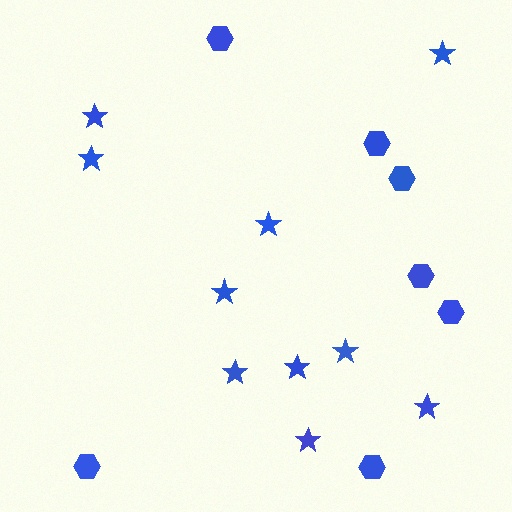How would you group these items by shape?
There are 2 groups: one group of hexagons (7) and one group of stars (10).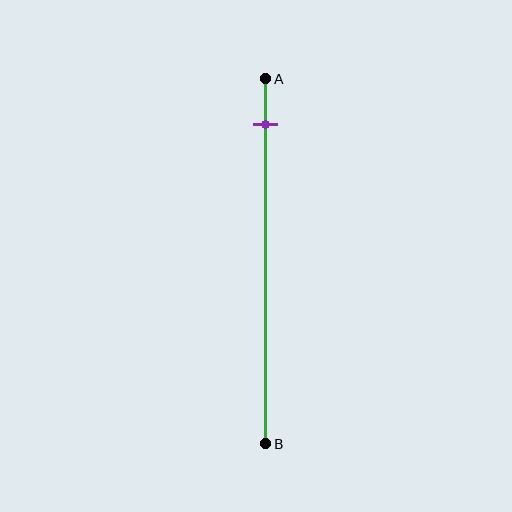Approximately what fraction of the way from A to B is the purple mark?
The purple mark is approximately 10% of the way from A to B.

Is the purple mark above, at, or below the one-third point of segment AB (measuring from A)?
The purple mark is above the one-third point of segment AB.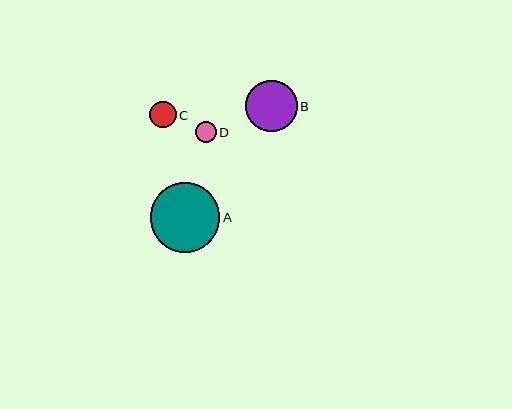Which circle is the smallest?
Circle D is the smallest with a size of approximately 21 pixels.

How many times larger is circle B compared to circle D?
Circle B is approximately 2.5 times the size of circle D.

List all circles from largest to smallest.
From largest to smallest: A, B, C, D.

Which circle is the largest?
Circle A is the largest with a size of approximately 69 pixels.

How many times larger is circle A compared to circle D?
Circle A is approximately 3.3 times the size of circle D.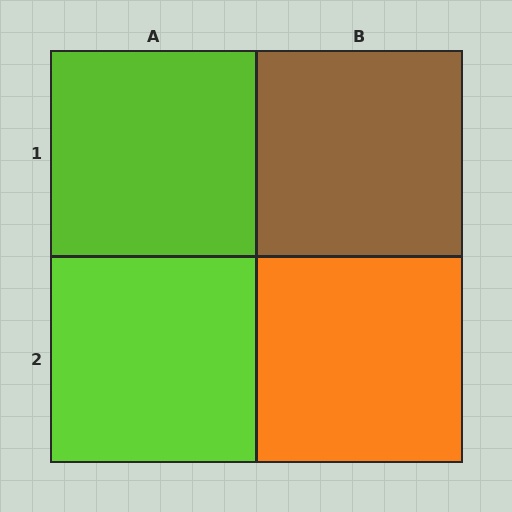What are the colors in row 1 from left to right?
Lime, brown.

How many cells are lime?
2 cells are lime.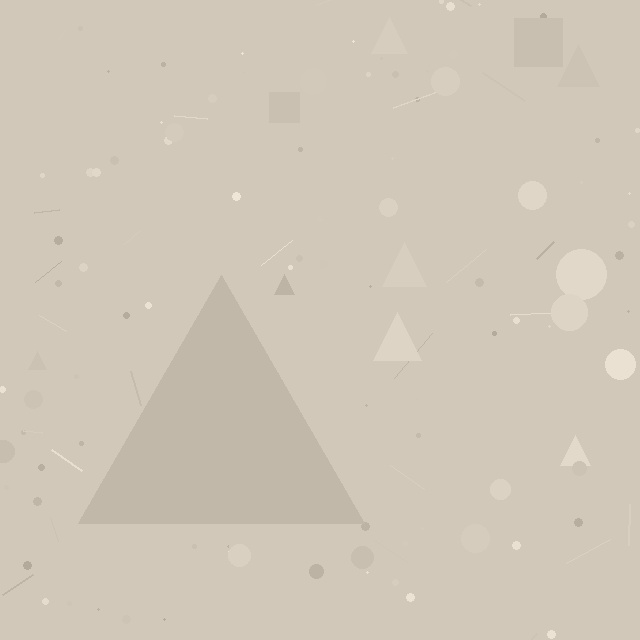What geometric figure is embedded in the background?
A triangle is embedded in the background.